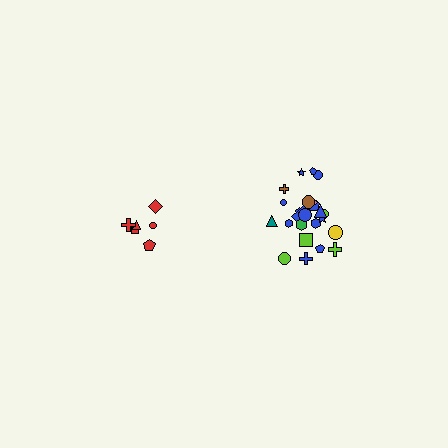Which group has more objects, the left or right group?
The right group.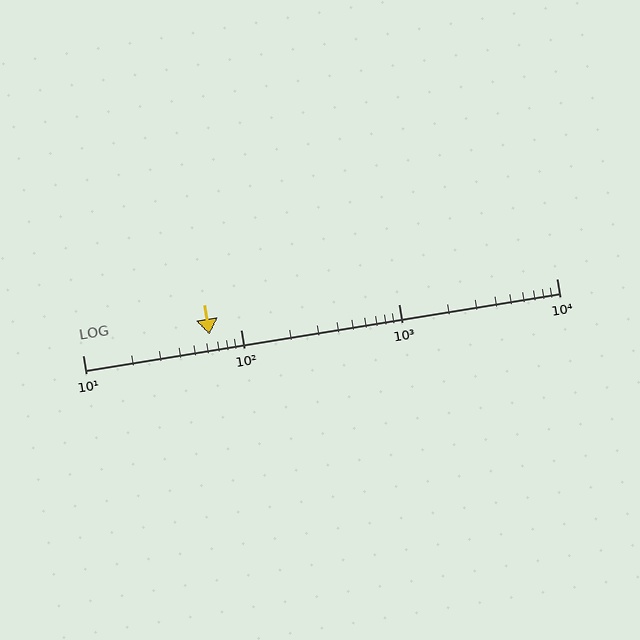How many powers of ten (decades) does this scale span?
The scale spans 3 decades, from 10 to 10000.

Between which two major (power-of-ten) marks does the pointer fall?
The pointer is between 10 and 100.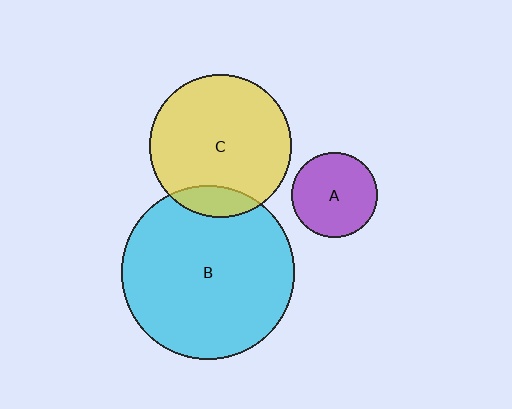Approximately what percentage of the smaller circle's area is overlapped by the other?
Approximately 15%.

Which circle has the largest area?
Circle B (cyan).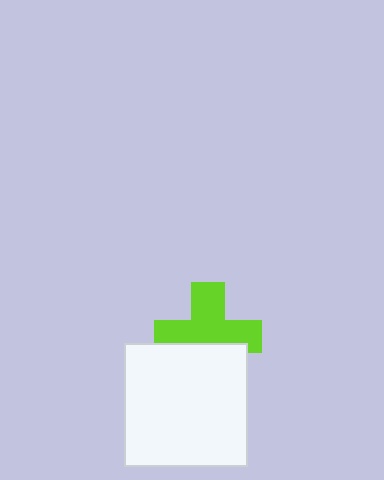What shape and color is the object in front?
The object in front is a white square.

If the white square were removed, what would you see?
You would see the complete lime cross.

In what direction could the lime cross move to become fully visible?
The lime cross could move up. That would shift it out from behind the white square entirely.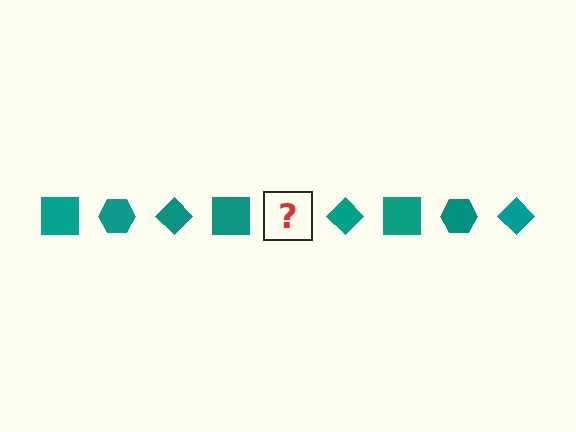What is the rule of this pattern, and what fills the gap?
The rule is that the pattern cycles through square, hexagon, diamond shapes in teal. The gap should be filled with a teal hexagon.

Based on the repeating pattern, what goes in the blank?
The blank should be a teal hexagon.